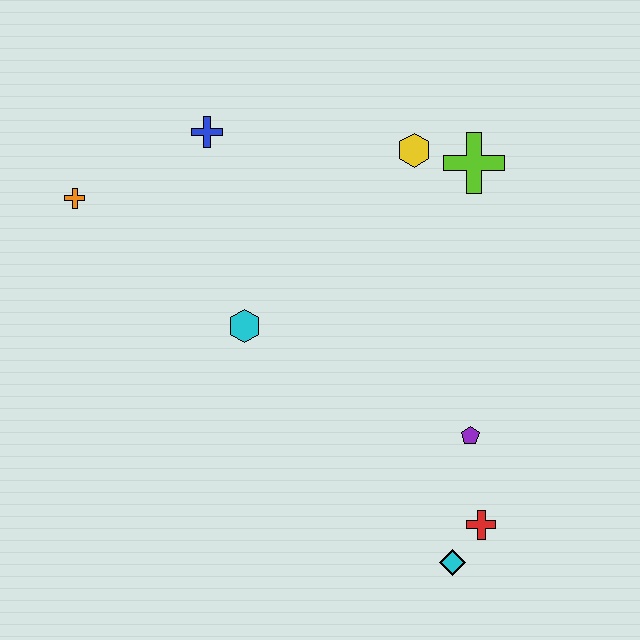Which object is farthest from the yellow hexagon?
The cyan diamond is farthest from the yellow hexagon.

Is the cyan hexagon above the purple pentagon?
Yes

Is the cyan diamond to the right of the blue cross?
Yes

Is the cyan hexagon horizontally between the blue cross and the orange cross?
No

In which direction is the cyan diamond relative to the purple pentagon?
The cyan diamond is below the purple pentagon.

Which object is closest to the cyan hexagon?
The blue cross is closest to the cyan hexagon.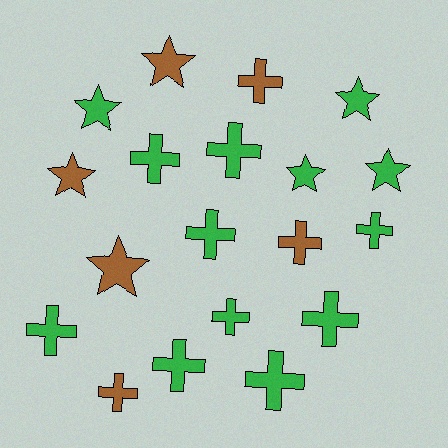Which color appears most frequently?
Green, with 13 objects.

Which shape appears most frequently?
Cross, with 12 objects.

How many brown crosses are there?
There are 3 brown crosses.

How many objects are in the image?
There are 19 objects.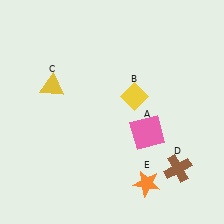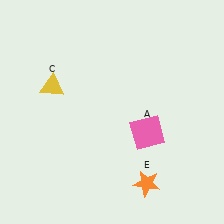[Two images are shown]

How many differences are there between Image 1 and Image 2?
There are 2 differences between the two images.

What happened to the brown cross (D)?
The brown cross (D) was removed in Image 2. It was in the bottom-right area of Image 1.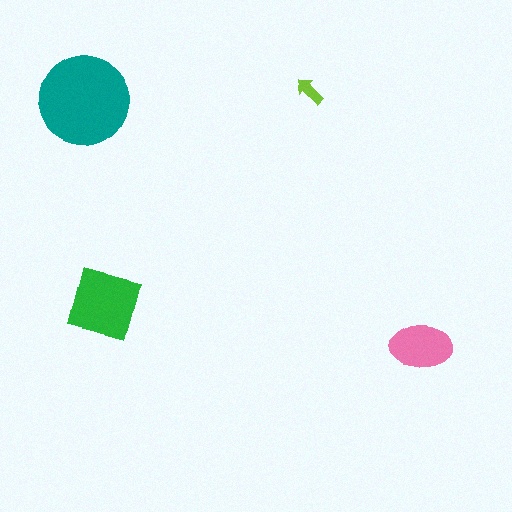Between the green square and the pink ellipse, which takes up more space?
The green square.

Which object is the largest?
The teal circle.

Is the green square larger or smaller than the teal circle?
Smaller.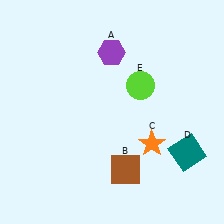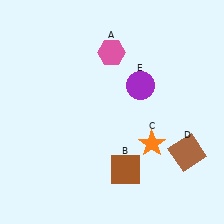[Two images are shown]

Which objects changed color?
A changed from purple to pink. D changed from teal to brown. E changed from lime to purple.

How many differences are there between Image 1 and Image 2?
There are 3 differences between the two images.